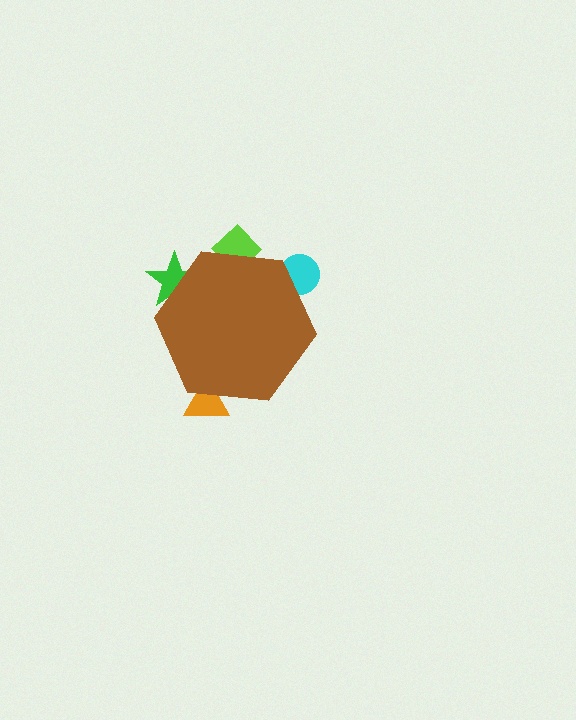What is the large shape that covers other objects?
A brown hexagon.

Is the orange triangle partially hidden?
Yes, the orange triangle is partially hidden behind the brown hexagon.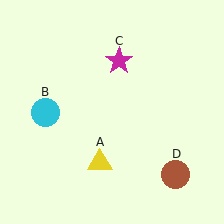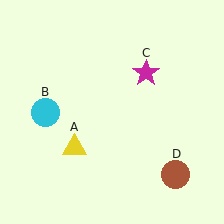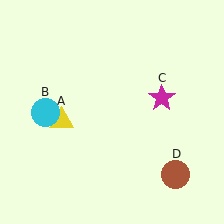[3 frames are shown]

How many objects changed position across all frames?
2 objects changed position: yellow triangle (object A), magenta star (object C).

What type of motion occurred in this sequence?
The yellow triangle (object A), magenta star (object C) rotated clockwise around the center of the scene.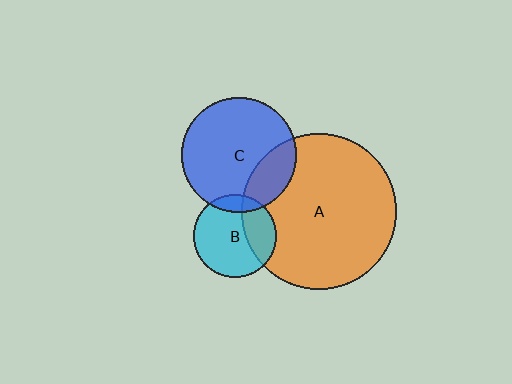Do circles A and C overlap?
Yes.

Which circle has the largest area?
Circle A (orange).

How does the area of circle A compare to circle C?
Approximately 1.8 times.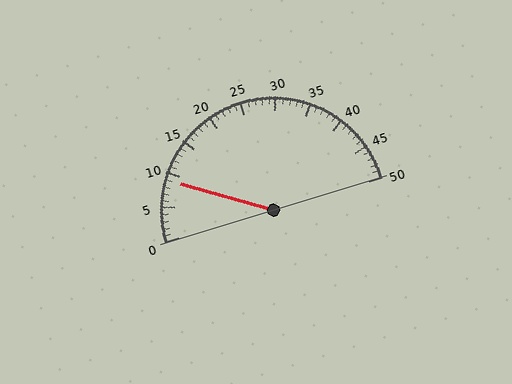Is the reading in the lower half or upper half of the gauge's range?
The reading is in the lower half of the range (0 to 50).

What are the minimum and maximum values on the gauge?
The gauge ranges from 0 to 50.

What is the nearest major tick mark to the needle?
The nearest major tick mark is 10.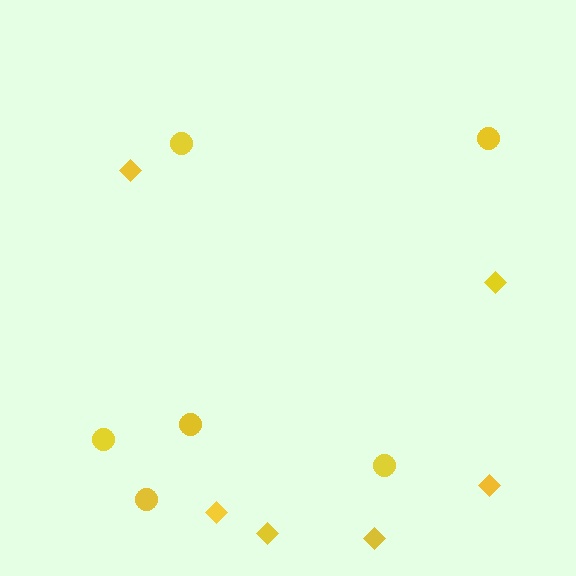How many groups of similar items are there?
There are 2 groups: one group of diamonds (6) and one group of circles (6).